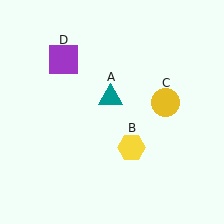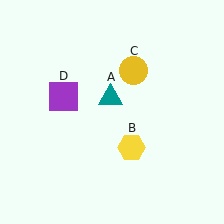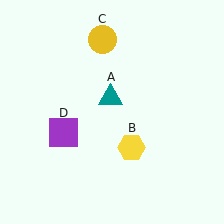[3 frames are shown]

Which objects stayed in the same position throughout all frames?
Teal triangle (object A) and yellow hexagon (object B) remained stationary.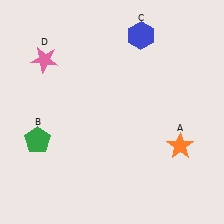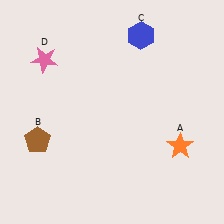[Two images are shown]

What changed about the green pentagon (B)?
In Image 1, B is green. In Image 2, it changed to brown.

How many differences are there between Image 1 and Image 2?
There is 1 difference between the two images.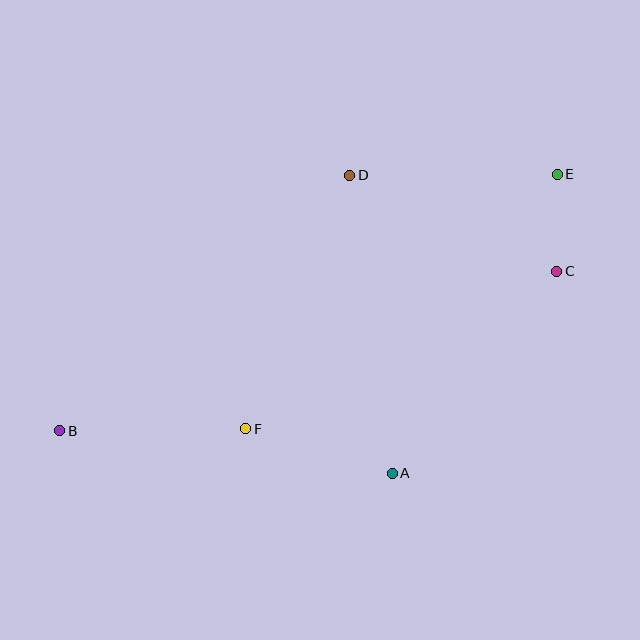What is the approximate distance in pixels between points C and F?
The distance between C and F is approximately 349 pixels.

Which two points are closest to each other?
Points C and E are closest to each other.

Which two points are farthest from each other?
Points B and E are farthest from each other.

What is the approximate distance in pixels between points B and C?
The distance between B and C is approximately 522 pixels.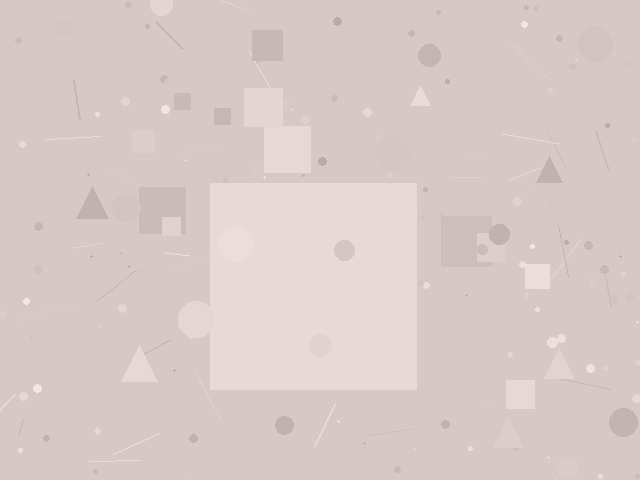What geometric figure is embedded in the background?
A square is embedded in the background.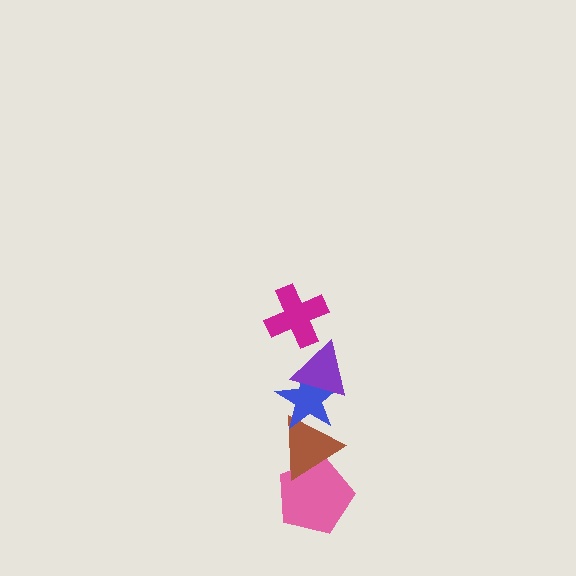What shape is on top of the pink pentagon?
The brown triangle is on top of the pink pentagon.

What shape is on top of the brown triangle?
The blue star is on top of the brown triangle.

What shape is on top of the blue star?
The purple triangle is on top of the blue star.